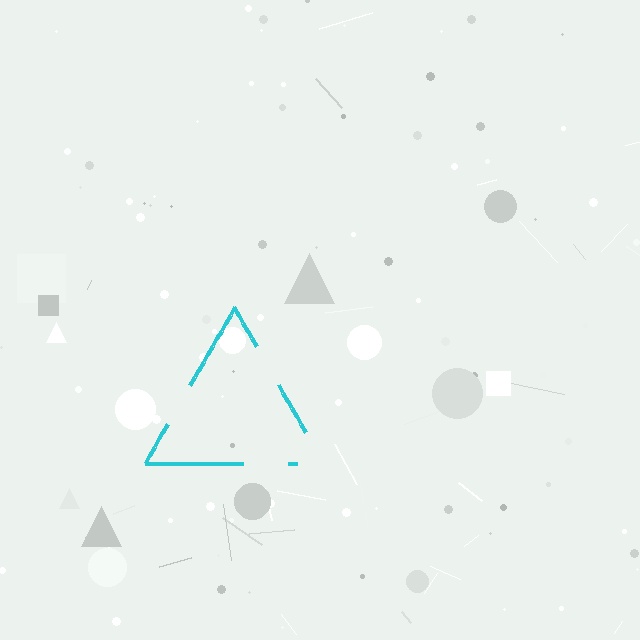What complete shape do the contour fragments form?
The contour fragments form a triangle.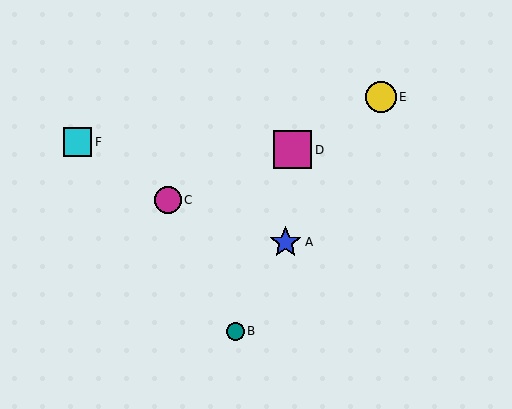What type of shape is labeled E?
Shape E is a yellow circle.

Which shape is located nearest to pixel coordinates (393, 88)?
The yellow circle (labeled E) at (381, 97) is nearest to that location.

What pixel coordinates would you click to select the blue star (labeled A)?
Click at (286, 242) to select the blue star A.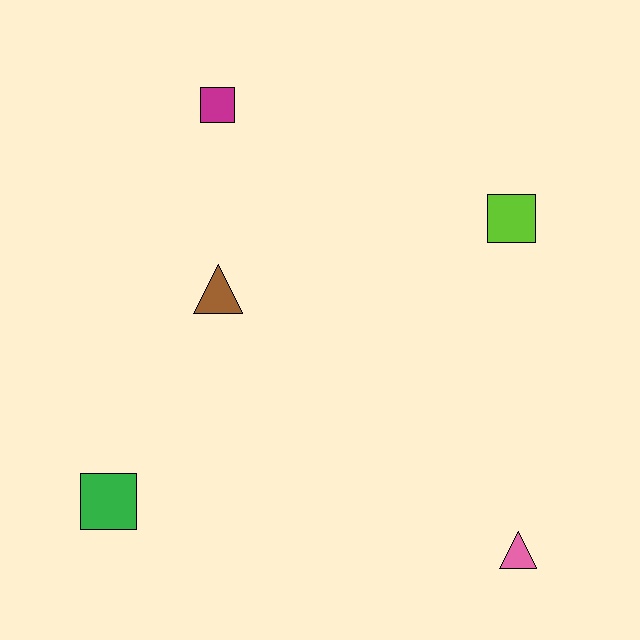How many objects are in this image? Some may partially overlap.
There are 5 objects.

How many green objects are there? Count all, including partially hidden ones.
There is 1 green object.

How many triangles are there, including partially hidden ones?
There are 2 triangles.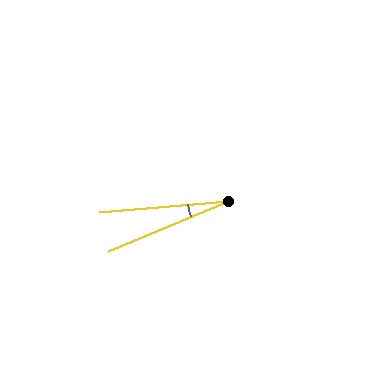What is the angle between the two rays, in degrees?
Approximately 18 degrees.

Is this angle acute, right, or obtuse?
It is acute.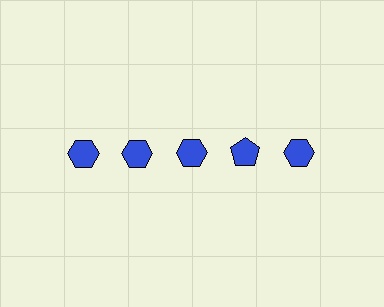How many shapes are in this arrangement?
There are 5 shapes arranged in a grid pattern.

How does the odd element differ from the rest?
It has a different shape: pentagon instead of hexagon.